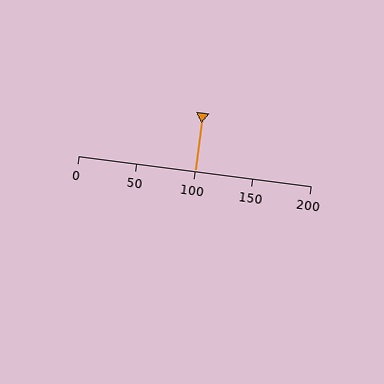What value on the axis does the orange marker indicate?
The marker indicates approximately 100.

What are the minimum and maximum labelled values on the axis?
The axis runs from 0 to 200.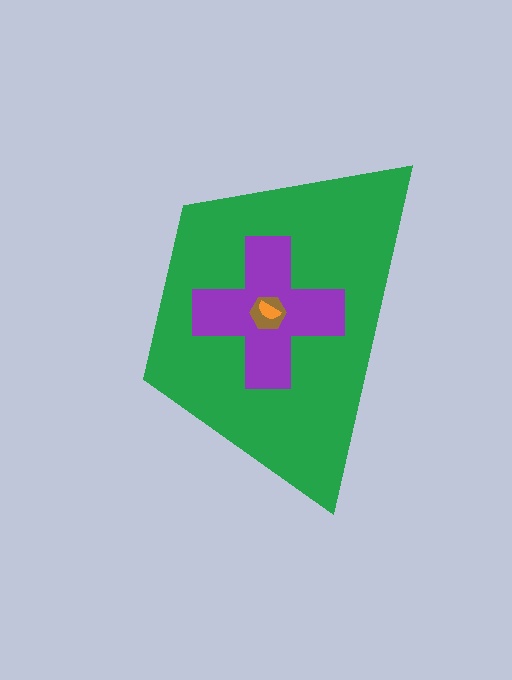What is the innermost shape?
The orange semicircle.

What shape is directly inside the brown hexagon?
The orange semicircle.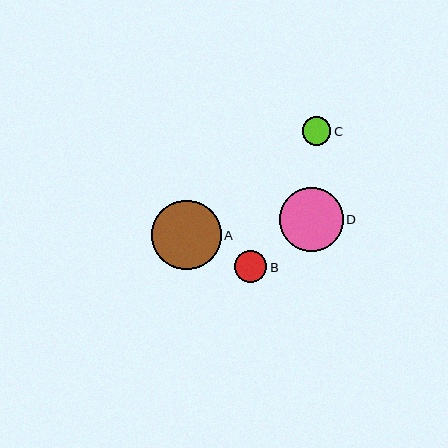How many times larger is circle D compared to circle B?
Circle D is approximately 1.9 times the size of circle B.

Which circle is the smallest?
Circle C is the smallest with a size of approximately 29 pixels.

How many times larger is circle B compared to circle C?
Circle B is approximately 1.1 times the size of circle C.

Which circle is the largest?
Circle A is the largest with a size of approximately 69 pixels.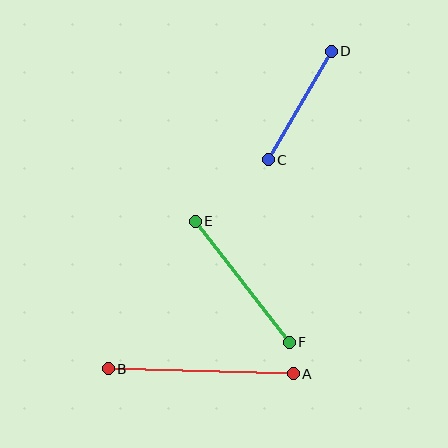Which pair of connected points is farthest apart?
Points A and B are farthest apart.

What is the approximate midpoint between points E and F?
The midpoint is at approximately (242, 282) pixels.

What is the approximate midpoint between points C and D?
The midpoint is at approximately (300, 105) pixels.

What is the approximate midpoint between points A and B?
The midpoint is at approximately (201, 371) pixels.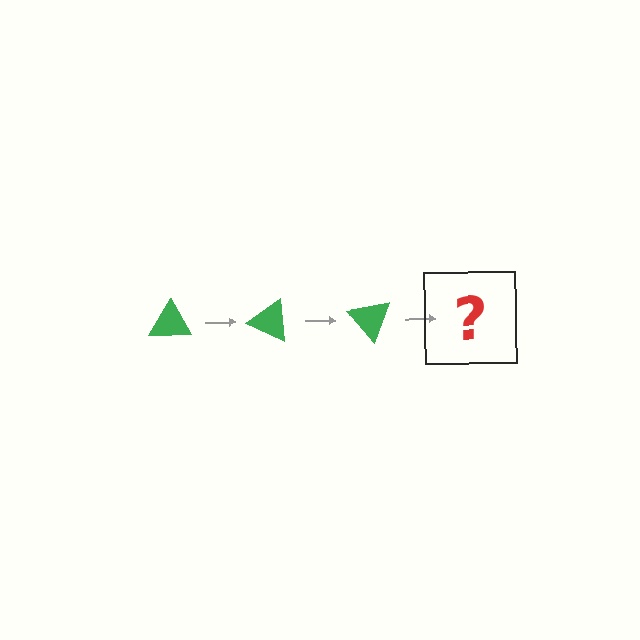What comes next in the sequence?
The next element should be a green triangle rotated 75 degrees.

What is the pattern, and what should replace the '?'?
The pattern is that the triangle rotates 25 degrees each step. The '?' should be a green triangle rotated 75 degrees.